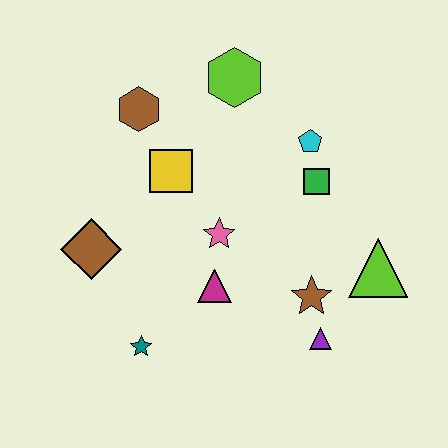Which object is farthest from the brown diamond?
The lime triangle is farthest from the brown diamond.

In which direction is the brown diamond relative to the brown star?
The brown diamond is to the left of the brown star.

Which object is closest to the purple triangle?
The brown star is closest to the purple triangle.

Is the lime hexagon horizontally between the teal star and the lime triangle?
Yes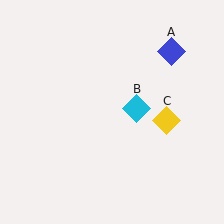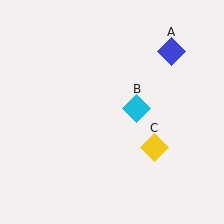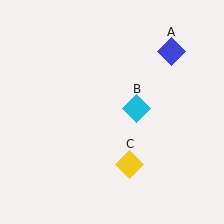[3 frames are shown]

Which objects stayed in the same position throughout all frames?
Blue diamond (object A) and cyan diamond (object B) remained stationary.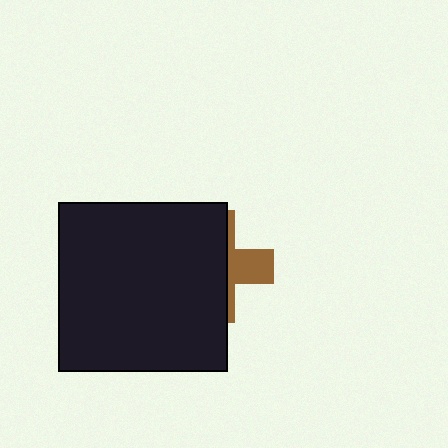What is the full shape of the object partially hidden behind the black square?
The partially hidden object is a brown cross.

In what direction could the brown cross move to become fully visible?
The brown cross could move right. That would shift it out from behind the black square entirely.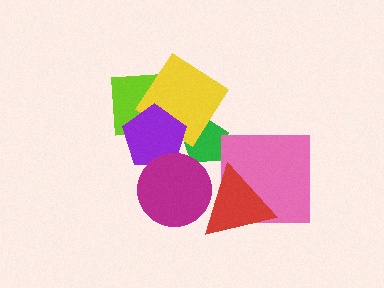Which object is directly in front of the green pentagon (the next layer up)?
The yellow diamond is directly in front of the green pentagon.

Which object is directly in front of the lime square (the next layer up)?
The yellow diamond is directly in front of the lime square.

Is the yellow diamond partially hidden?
Yes, it is partially covered by another shape.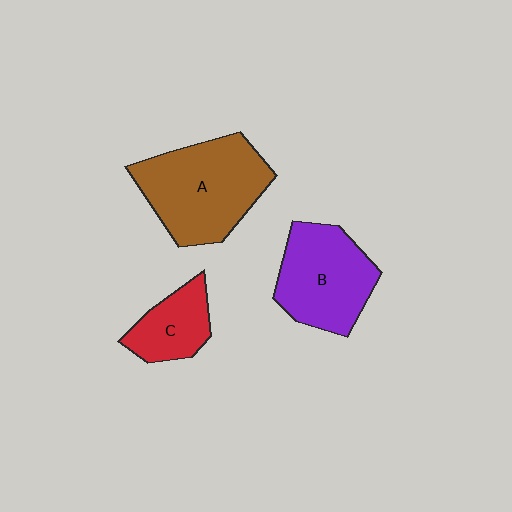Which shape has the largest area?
Shape A (brown).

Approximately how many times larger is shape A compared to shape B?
Approximately 1.2 times.